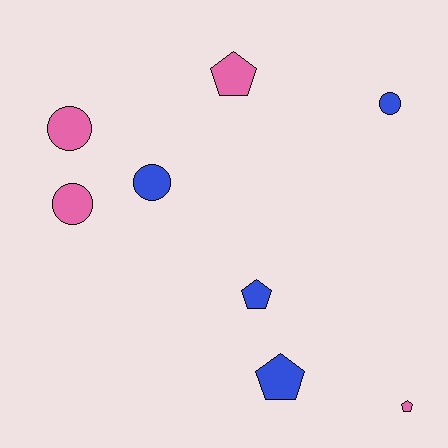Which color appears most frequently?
Blue, with 4 objects.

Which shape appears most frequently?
Pentagon, with 4 objects.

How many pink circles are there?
There are 2 pink circles.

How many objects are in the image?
There are 8 objects.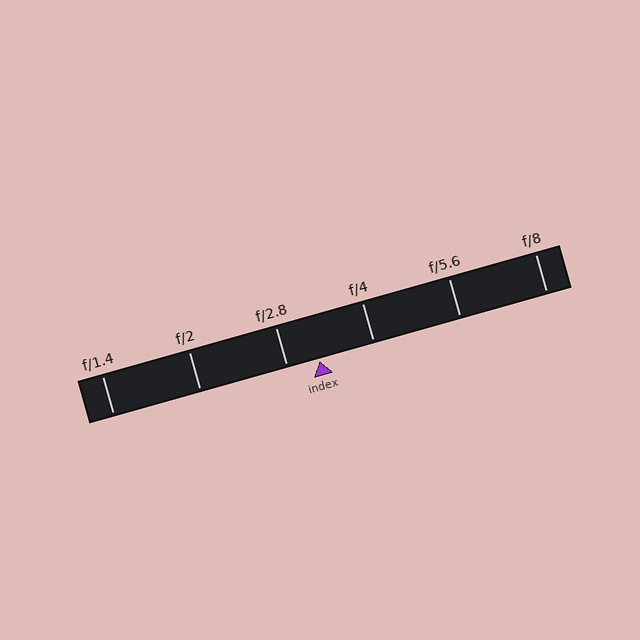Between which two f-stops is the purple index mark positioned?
The index mark is between f/2.8 and f/4.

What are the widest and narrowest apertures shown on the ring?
The widest aperture shown is f/1.4 and the narrowest is f/8.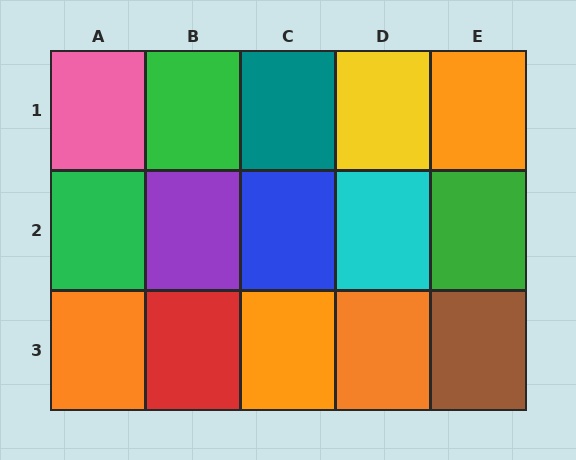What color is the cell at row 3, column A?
Orange.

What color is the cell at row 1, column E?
Orange.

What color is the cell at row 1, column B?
Green.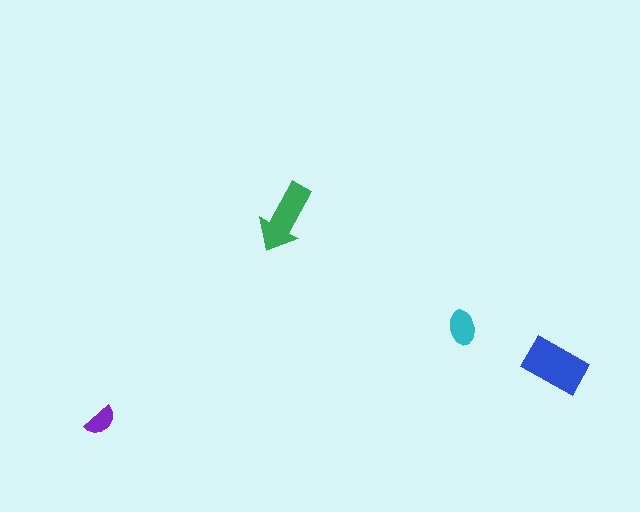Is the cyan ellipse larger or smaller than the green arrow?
Smaller.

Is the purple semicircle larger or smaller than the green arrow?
Smaller.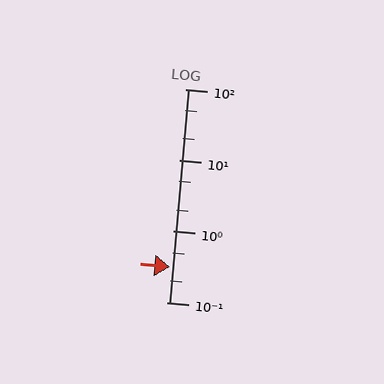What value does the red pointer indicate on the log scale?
The pointer indicates approximately 0.31.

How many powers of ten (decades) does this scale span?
The scale spans 3 decades, from 0.1 to 100.